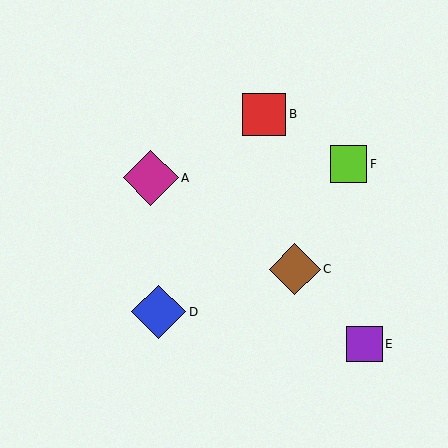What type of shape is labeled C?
Shape C is a brown diamond.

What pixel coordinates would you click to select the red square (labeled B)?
Click at (264, 114) to select the red square B.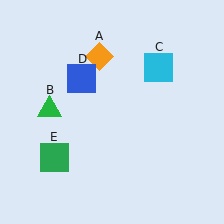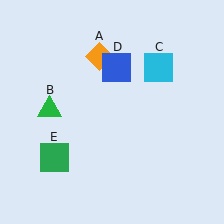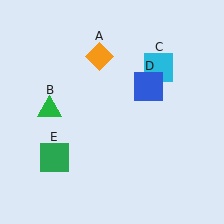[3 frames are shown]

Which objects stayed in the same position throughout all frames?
Orange diamond (object A) and green triangle (object B) and cyan square (object C) and green square (object E) remained stationary.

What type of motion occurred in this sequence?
The blue square (object D) rotated clockwise around the center of the scene.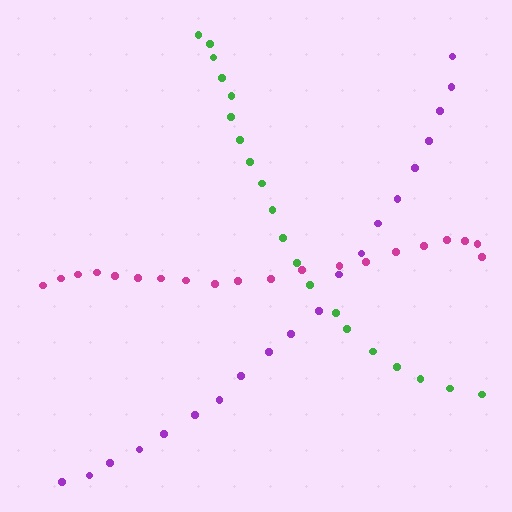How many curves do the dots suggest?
There are 3 distinct paths.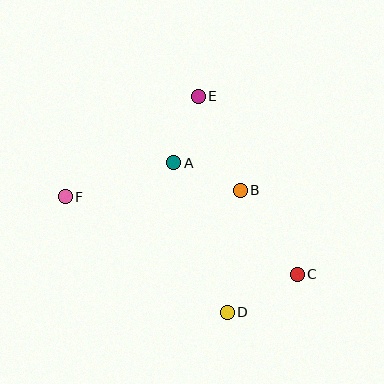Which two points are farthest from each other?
Points C and F are farthest from each other.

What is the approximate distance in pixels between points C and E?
The distance between C and E is approximately 204 pixels.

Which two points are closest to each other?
Points A and E are closest to each other.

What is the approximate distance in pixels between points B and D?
The distance between B and D is approximately 122 pixels.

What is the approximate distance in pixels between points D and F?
The distance between D and F is approximately 199 pixels.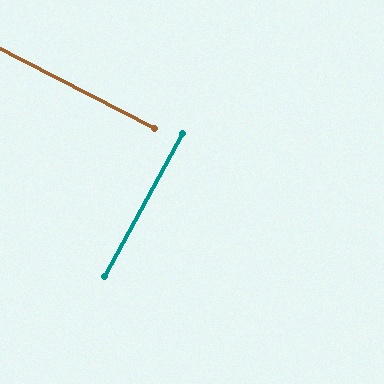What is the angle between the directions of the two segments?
Approximately 88 degrees.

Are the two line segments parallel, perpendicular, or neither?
Perpendicular — they meet at approximately 88°.